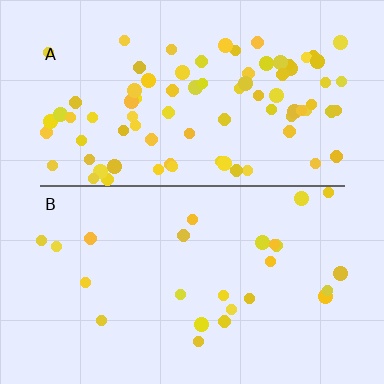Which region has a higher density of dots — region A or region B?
A (the top).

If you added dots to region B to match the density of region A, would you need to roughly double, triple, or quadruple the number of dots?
Approximately triple.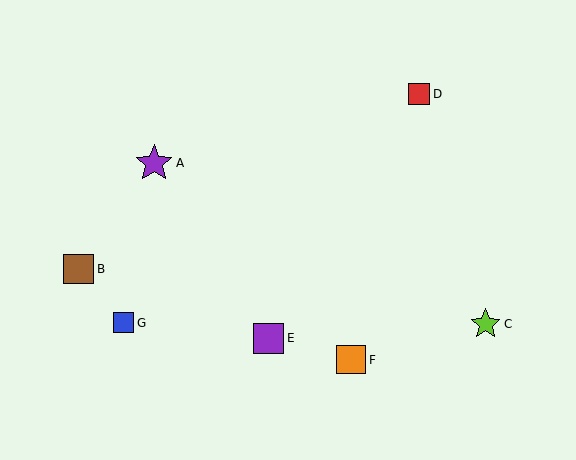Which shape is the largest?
The purple star (labeled A) is the largest.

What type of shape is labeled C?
Shape C is a lime star.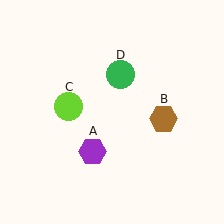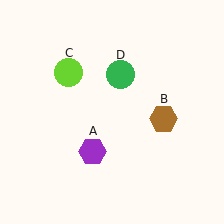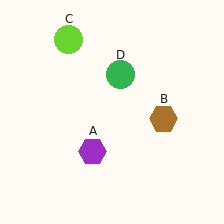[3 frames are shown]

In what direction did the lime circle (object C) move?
The lime circle (object C) moved up.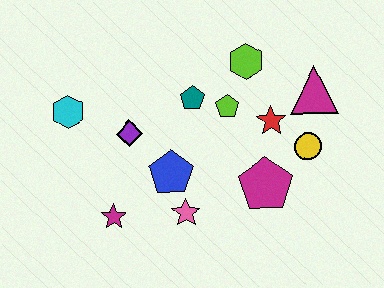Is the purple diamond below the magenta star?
No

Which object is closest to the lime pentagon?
The teal pentagon is closest to the lime pentagon.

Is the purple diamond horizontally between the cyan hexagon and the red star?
Yes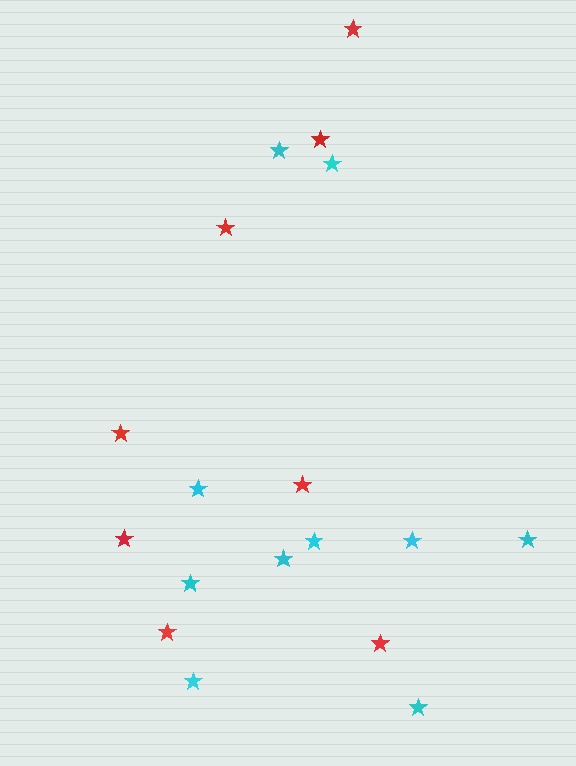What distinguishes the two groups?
There are 2 groups: one group of cyan stars (10) and one group of red stars (8).